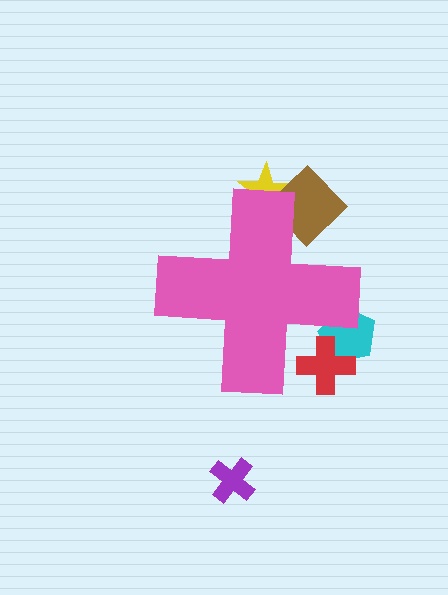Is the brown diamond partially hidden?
Yes, the brown diamond is partially hidden behind the pink cross.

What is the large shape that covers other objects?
A pink cross.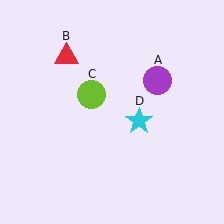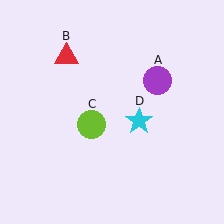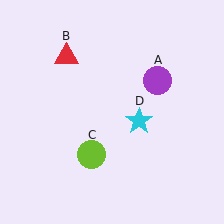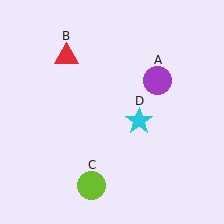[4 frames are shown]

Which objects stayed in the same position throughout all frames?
Purple circle (object A) and red triangle (object B) and cyan star (object D) remained stationary.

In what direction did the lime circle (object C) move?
The lime circle (object C) moved down.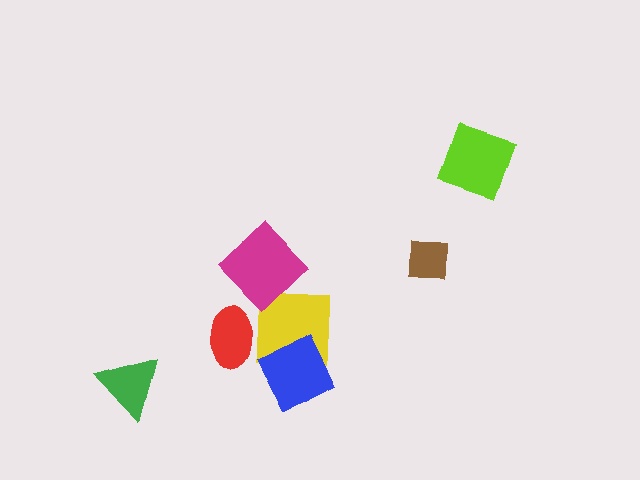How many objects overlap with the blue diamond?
1 object overlaps with the blue diamond.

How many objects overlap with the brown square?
0 objects overlap with the brown square.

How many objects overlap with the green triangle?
0 objects overlap with the green triangle.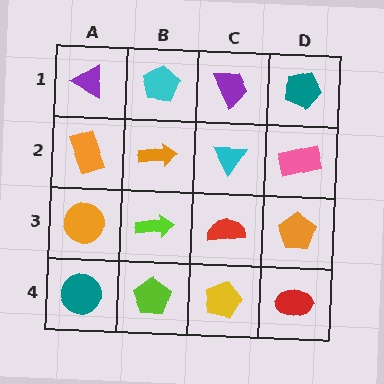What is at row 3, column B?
A lime arrow.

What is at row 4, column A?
A teal circle.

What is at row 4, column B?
A lime pentagon.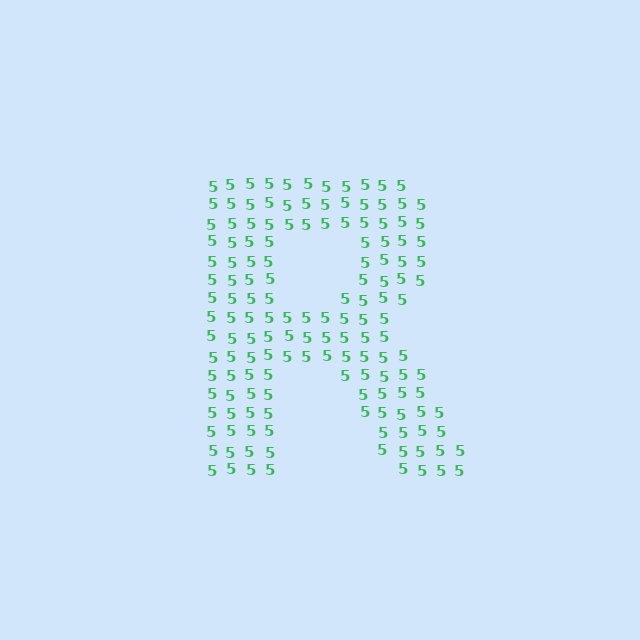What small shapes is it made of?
It is made of small digit 5's.